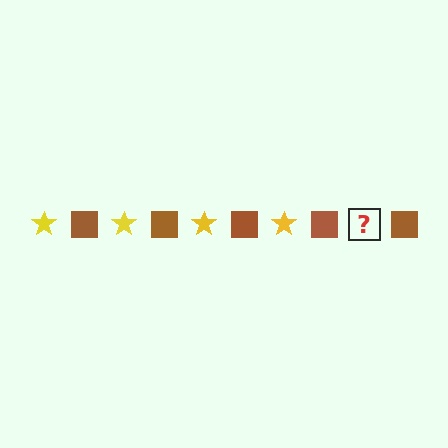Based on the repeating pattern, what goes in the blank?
The blank should be a yellow star.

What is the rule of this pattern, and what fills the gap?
The rule is that the pattern alternates between yellow star and brown square. The gap should be filled with a yellow star.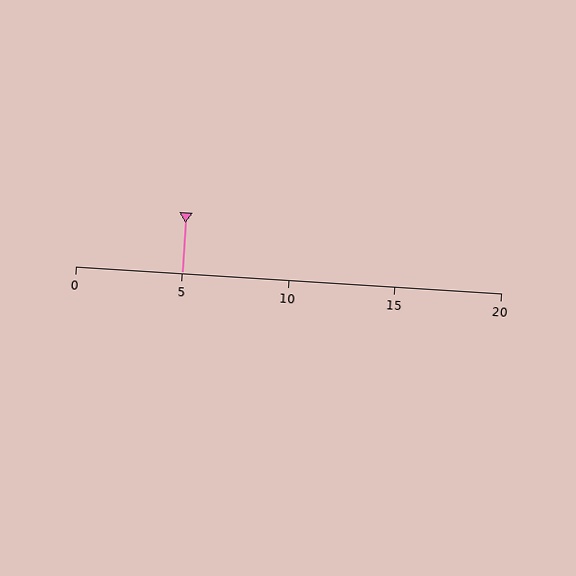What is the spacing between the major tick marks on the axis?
The major ticks are spaced 5 apart.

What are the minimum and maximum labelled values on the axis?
The axis runs from 0 to 20.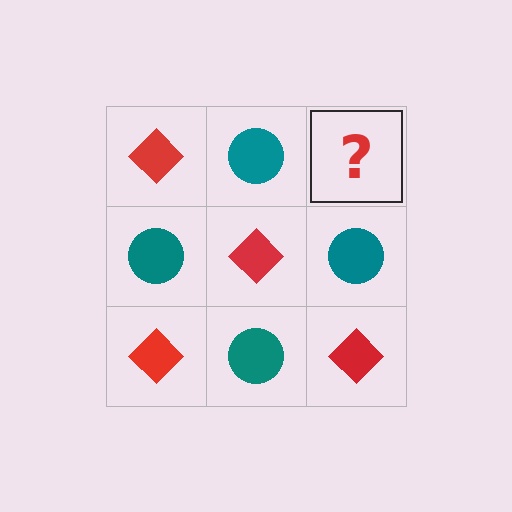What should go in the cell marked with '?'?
The missing cell should contain a red diamond.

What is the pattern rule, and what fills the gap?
The rule is that it alternates red diamond and teal circle in a checkerboard pattern. The gap should be filled with a red diamond.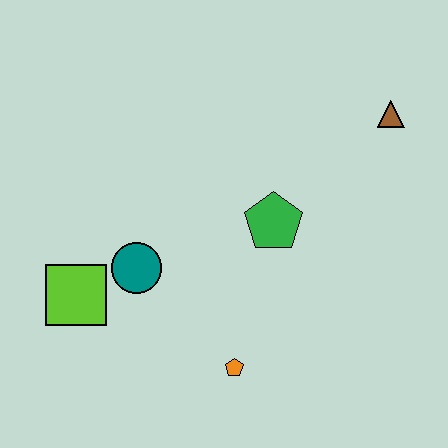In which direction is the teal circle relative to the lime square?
The teal circle is to the right of the lime square.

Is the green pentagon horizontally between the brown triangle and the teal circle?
Yes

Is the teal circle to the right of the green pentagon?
No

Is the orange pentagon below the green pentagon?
Yes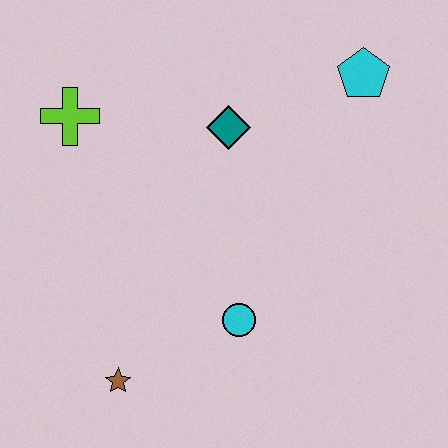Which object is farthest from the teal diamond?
The brown star is farthest from the teal diamond.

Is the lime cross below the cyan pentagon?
Yes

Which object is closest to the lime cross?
The teal diamond is closest to the lime cross.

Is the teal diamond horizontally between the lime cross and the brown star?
No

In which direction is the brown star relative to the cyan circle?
The brown star is to the left of the cyan circle.